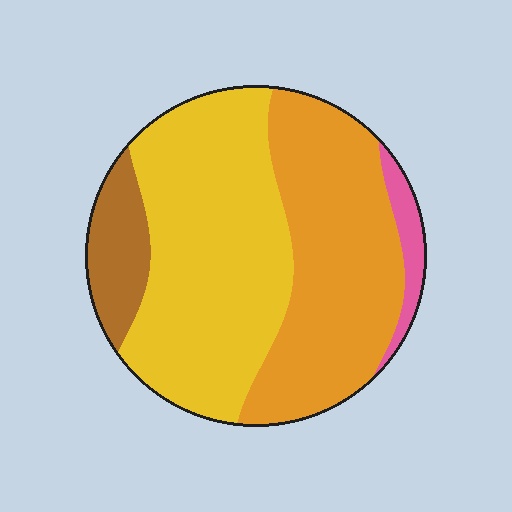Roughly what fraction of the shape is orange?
Orange takes up about three eighths (3/8) of the shape.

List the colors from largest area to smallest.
From largest to smallest: yellow, orange, brown, pink.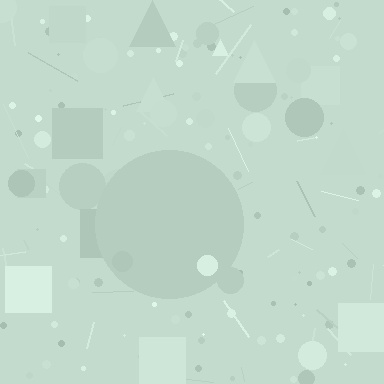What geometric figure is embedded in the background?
A circle is embedded in the background.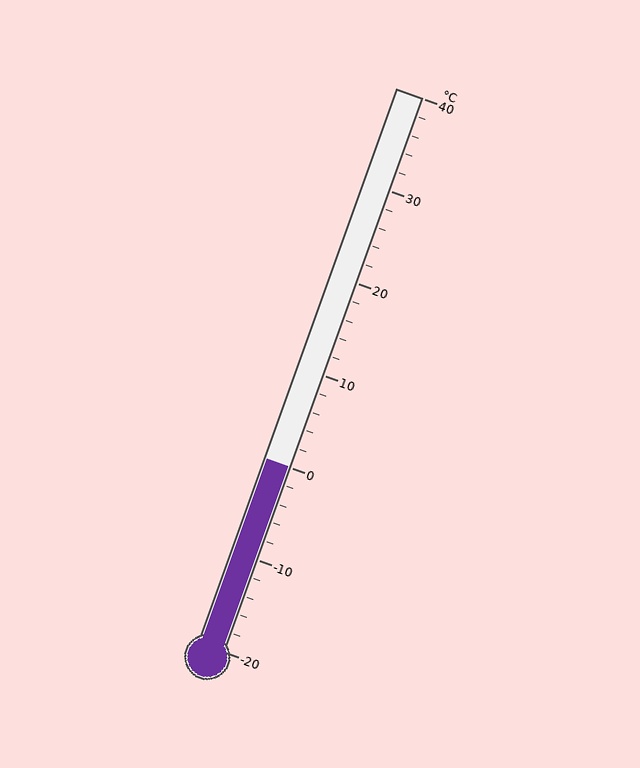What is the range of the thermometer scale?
The thermometer scale ranges from -20°C to 40°C.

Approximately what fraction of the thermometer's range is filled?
The thermometer is filled to approximately 35% of its range.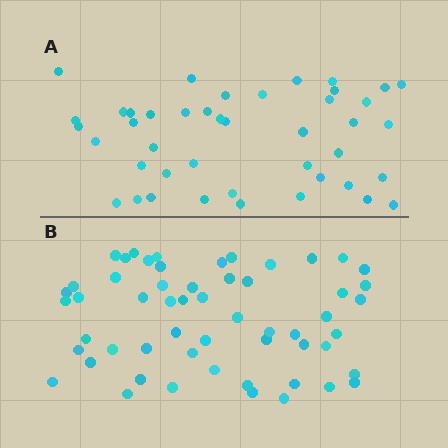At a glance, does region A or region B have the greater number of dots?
Region B (the bottom region) has more dots.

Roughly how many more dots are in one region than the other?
Region B has approximately 15 more dots than region A.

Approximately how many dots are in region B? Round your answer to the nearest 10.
About 60 dots. (The exact count is 56, which rounds to 60.)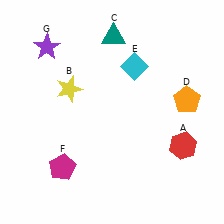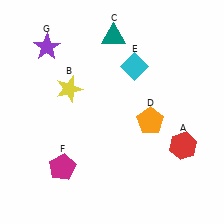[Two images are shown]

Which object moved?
The orange pentagon (D) moved left.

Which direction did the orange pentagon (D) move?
The orange pentagon (D) moved left.